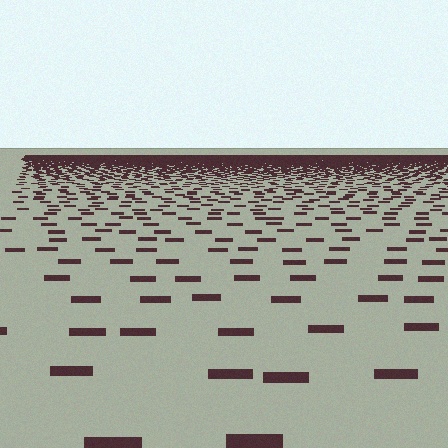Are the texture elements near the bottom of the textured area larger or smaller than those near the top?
Larger. Near the bottom, elements are closer to the viewer and appear at a bigger on-screen size.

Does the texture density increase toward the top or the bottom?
Density increases toward the top.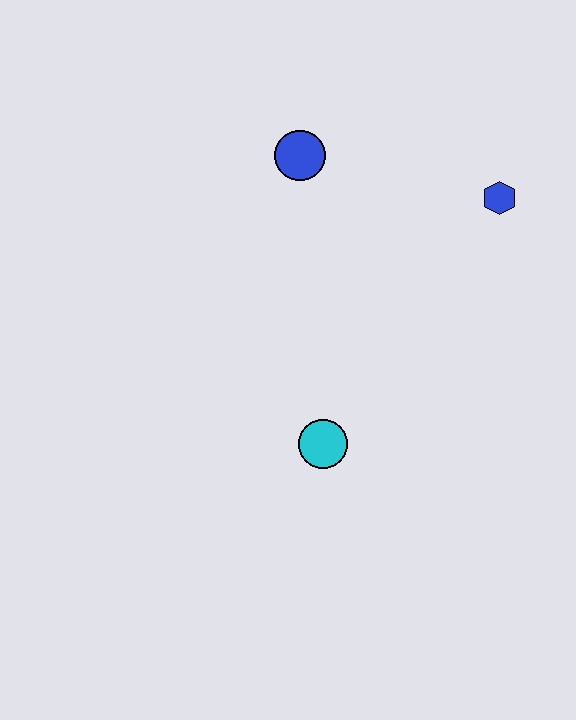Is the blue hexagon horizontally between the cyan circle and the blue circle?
No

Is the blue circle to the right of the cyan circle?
No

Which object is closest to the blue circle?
The blue hexagon is closest to the blue circle.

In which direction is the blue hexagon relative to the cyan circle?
The blue hexagon is above the cyan circle.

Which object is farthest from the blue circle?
The cyan circle is farthest from the blue circle.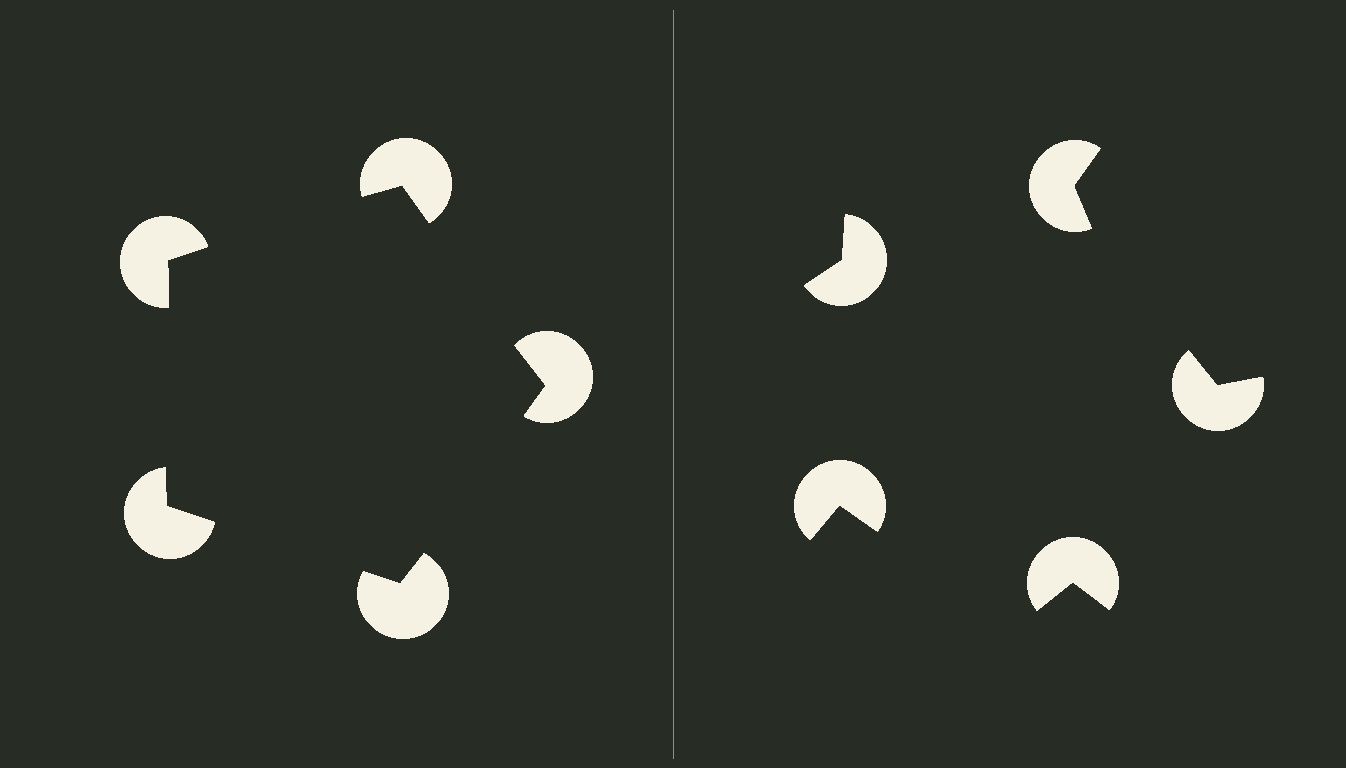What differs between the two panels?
The pac-man discs are positioned identically on both sides; only the wedge orientations differ. On the left they align to a pentagon; on the right they are misaligned.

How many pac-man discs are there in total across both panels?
10 — 5 on each side.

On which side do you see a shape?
An illusory pentagon appears on the left side. On the right side the wedge cuts are rotated, so no coherent shape forms.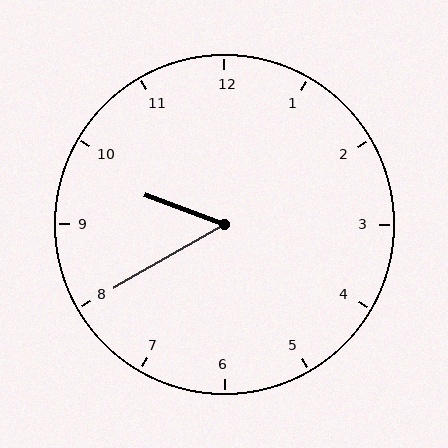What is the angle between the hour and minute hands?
Approximately 50 degrees.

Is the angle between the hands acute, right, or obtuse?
It is acute.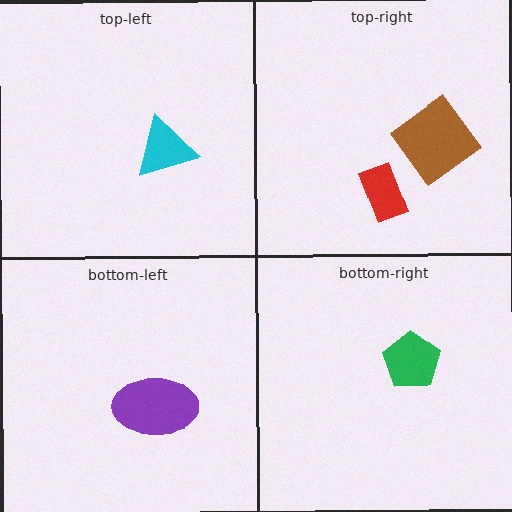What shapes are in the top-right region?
The red rectangle, the brown diamond.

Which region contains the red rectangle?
The top-right region.